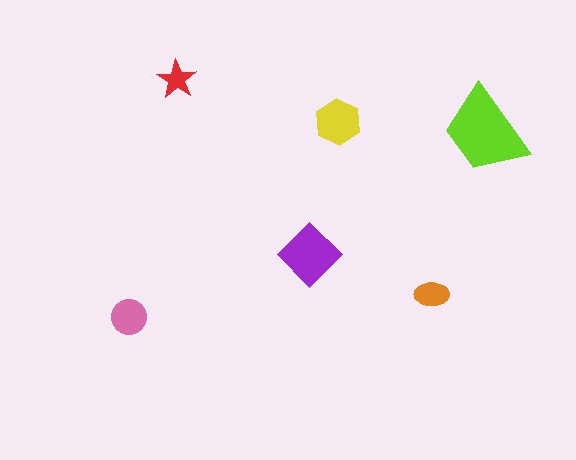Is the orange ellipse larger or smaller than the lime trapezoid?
Smaller.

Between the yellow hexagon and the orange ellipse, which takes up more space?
The yellow hexagon.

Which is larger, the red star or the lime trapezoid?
The lime trapezoid.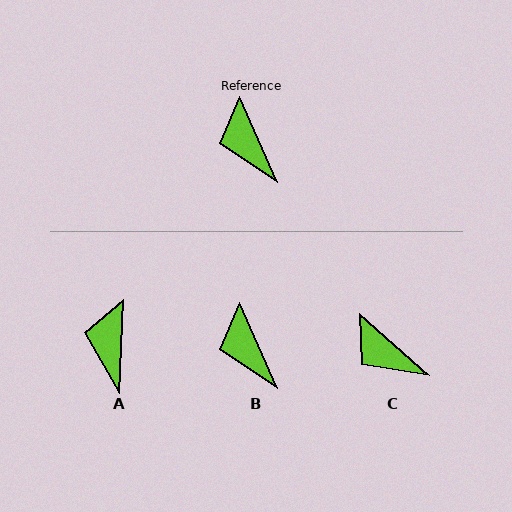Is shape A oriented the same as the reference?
No, it is off by about 27 degrees.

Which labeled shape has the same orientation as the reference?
B.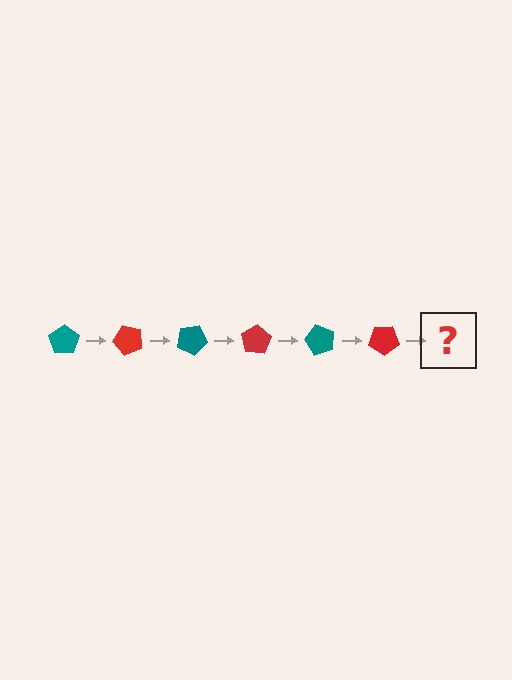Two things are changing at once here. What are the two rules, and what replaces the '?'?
The two rules are that it rotates 50 degrees each step and the color cycles through teal and red. The '?' should be a teal pentagon, rotated 300 degrees from the start.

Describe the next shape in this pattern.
It should be a teal pentagon, rotated 300 degrees from the start.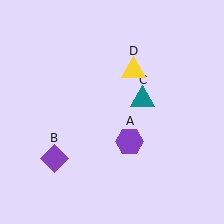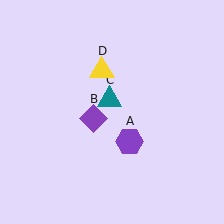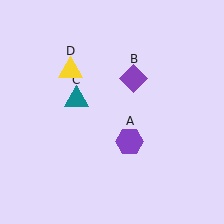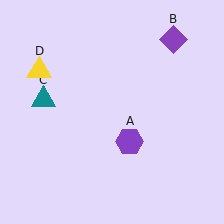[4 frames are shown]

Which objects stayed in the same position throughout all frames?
Purple hexagon (object A) remained stationary.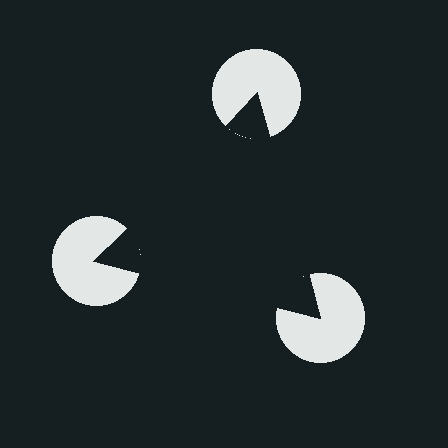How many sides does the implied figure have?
3 sides.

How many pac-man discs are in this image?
There are 3 — one at each vertex of the illusory triangle.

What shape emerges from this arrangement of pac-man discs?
An illusory triangle — its edges are inferred from the aligned wedge cuts in the pac-man discs, not physically drawn.